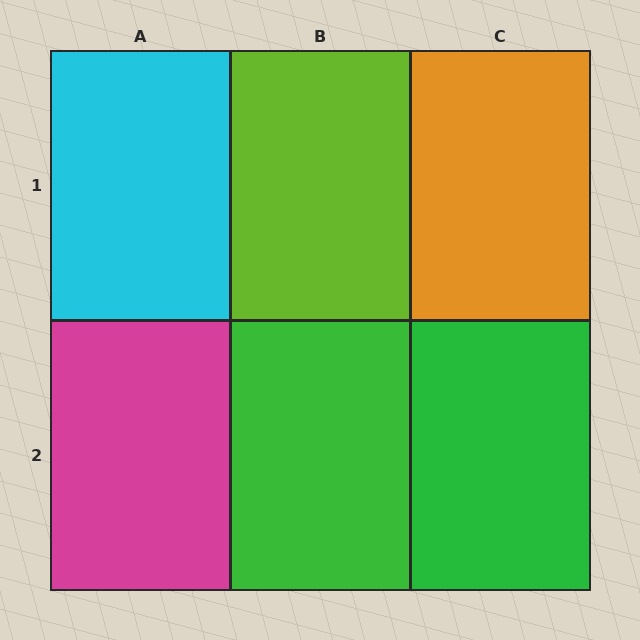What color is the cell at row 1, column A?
Cyan.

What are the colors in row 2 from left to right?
Magenta, green, green.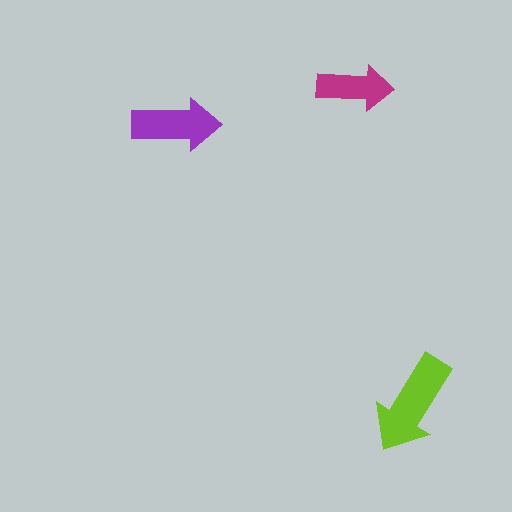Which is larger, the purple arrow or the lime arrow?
The lime one.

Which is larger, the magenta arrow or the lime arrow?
The lime one.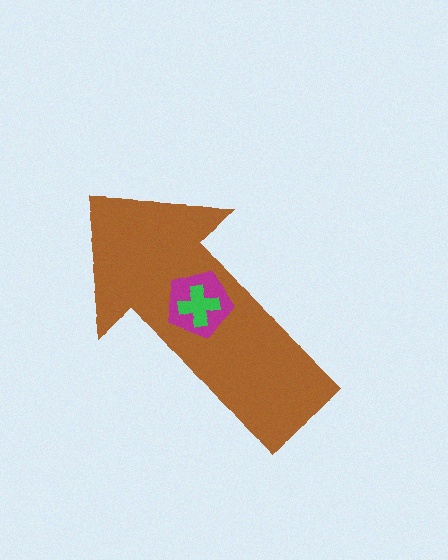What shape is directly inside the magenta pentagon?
The green cross.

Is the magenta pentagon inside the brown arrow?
Yes.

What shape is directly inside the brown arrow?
The magenta pentagon.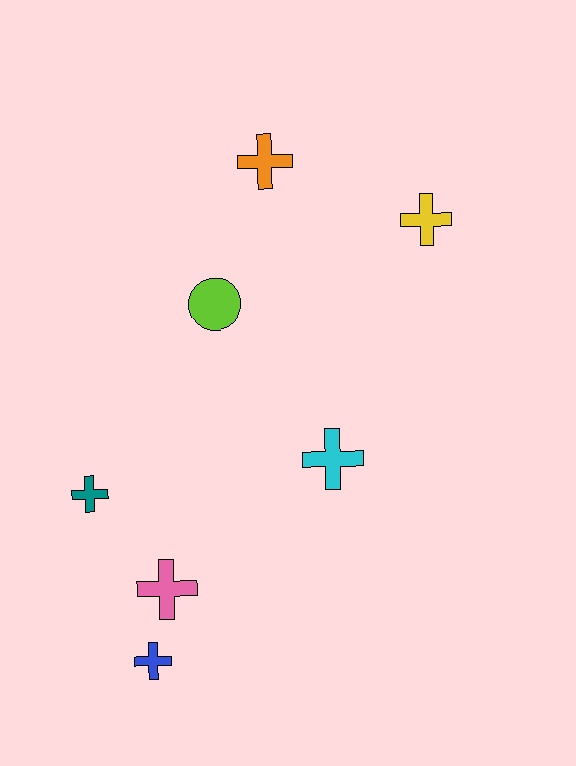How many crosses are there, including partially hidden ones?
There are 6 crosses.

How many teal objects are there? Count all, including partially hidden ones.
There is 1 teal object.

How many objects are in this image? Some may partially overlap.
There are 7 objects.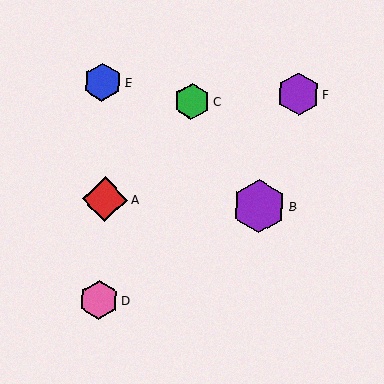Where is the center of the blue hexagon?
The center of the blue hexagon is at (102, 82).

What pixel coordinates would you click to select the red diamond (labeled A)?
Click at (105, 200) to select the red diamond A.